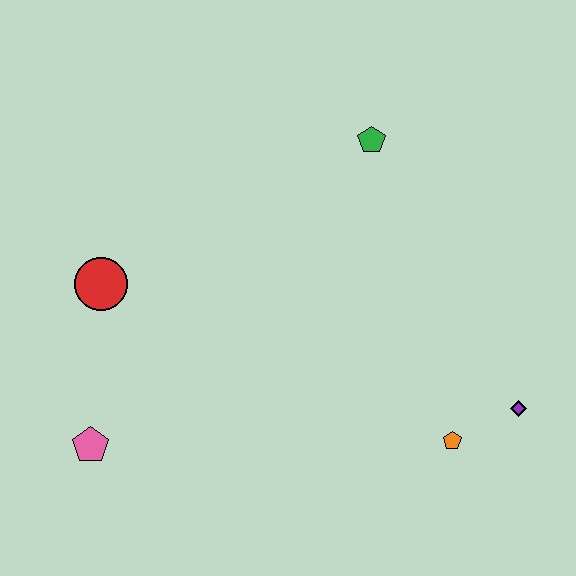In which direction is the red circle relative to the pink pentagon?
The red circle is above the pink pentagon.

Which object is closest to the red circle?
The pink pentagon is closest to the red circle.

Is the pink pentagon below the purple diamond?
Yes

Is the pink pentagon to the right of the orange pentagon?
No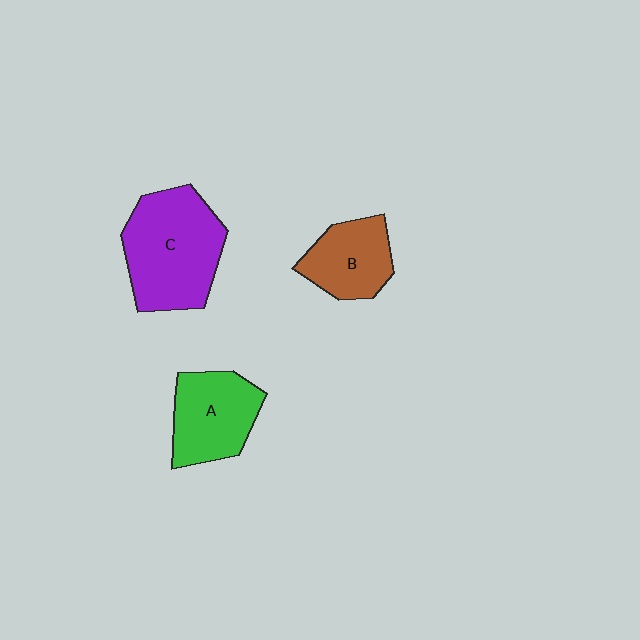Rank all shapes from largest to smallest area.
From largest to smallest: C (purple), A (green), B (brown).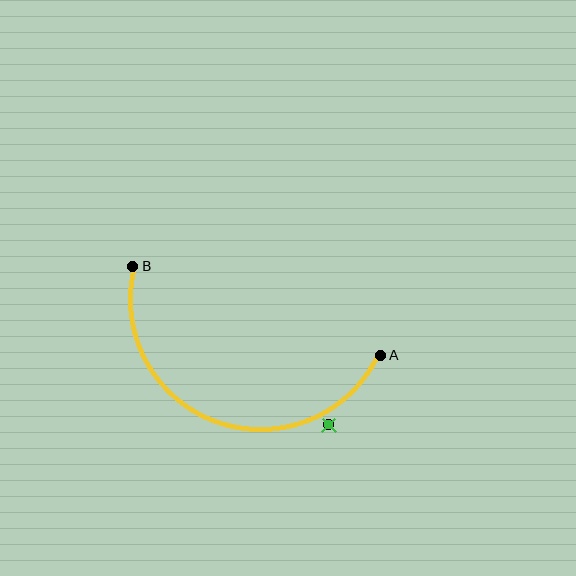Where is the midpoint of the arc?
The arc midpoint is the point on the curve farthest from the straight line joining A and B. It sits below that line.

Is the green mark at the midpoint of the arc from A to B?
No — the green mark does not lie on the arc at all. It sits slightly outside the curve.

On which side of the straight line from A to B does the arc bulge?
The arc bulges below the straight line connecting A and B.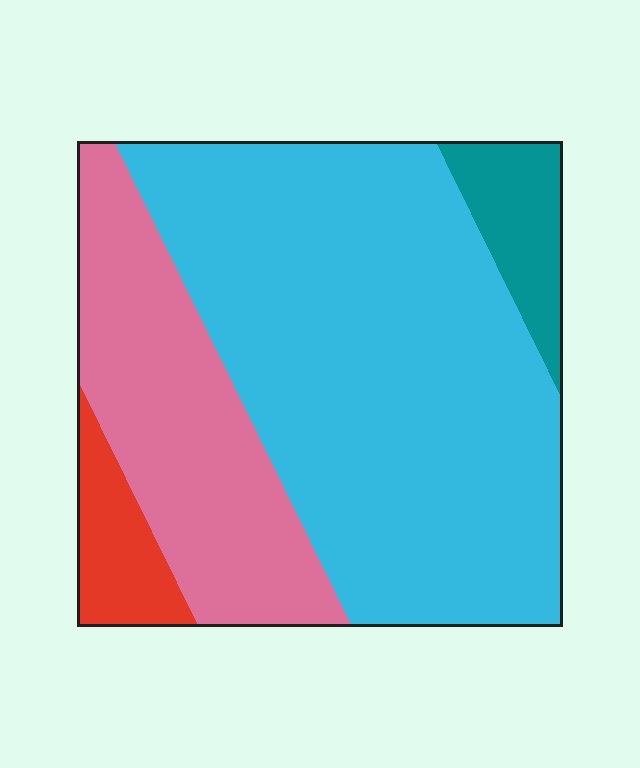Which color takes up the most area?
Cyan, at roughly 60%.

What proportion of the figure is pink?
Pink takes up about one quarter (1/4) of the figure.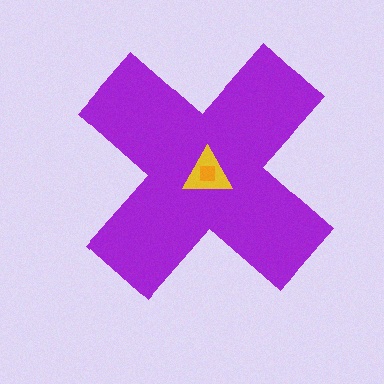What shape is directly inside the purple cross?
The yellow triangle.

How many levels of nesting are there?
3.